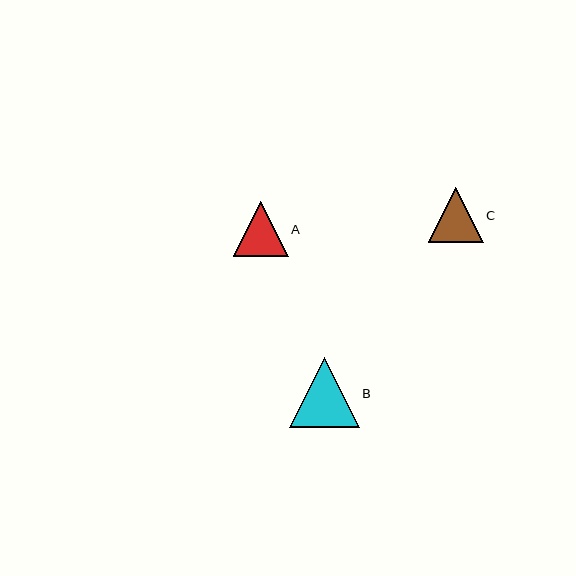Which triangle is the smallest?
Triangle C is the smallest with a size of approximately 55 pixels.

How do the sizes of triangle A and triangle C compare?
Triangle A and triangle C are approximately the same size.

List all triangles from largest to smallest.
From largest to smallest: B, A, C.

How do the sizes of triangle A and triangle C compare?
Triangle A and triangle C are approximately the same size.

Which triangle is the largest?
Triangle B is the largest with a size of approximately 70 pixels.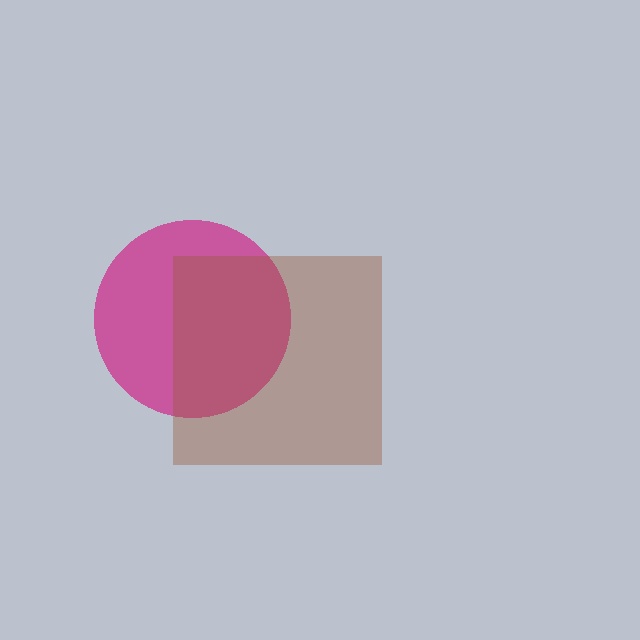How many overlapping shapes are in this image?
There are 2 overlapping shapes in the image.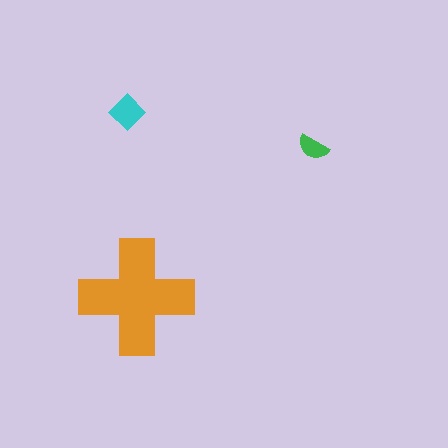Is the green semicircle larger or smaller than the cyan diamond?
Smaller.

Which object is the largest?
The orange cross.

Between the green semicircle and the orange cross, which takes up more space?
The orange cross.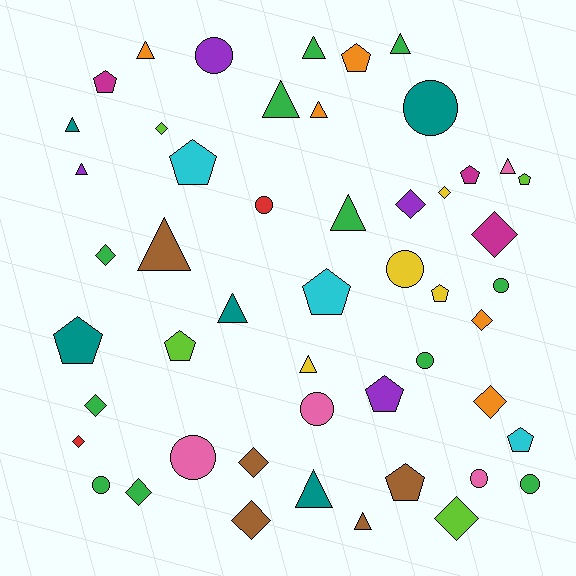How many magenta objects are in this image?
There are 3 magenta objects.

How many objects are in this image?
There are 50 objects.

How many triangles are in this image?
There are 14 triangles.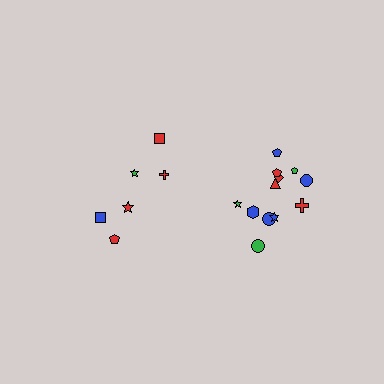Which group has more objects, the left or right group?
The right group.